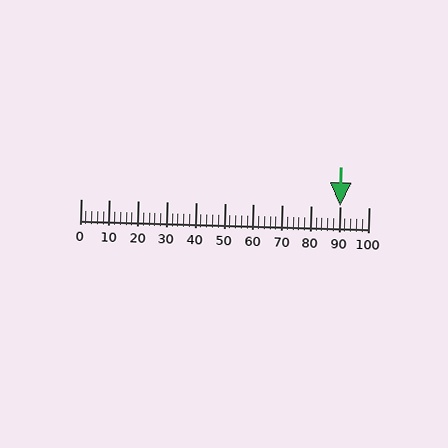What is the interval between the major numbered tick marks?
The major tick marks are spaced 10 units apart.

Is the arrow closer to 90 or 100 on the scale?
The arrow is closer to 90.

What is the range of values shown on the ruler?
The ruler shows values from 0 to 100.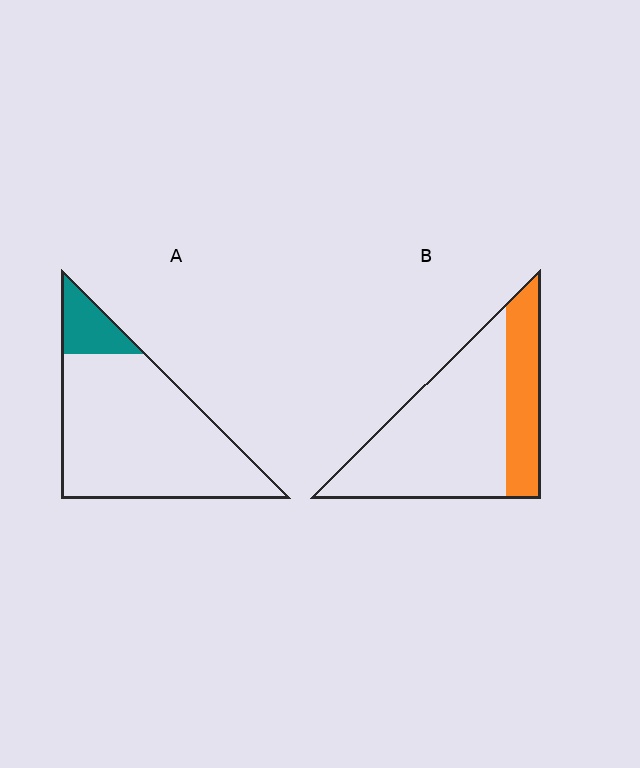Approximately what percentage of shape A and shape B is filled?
A is approximately 15% and B is approximately 30%.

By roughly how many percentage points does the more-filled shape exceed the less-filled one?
By roughly 15 percentage points (B over A).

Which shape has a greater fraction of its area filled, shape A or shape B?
Shape B.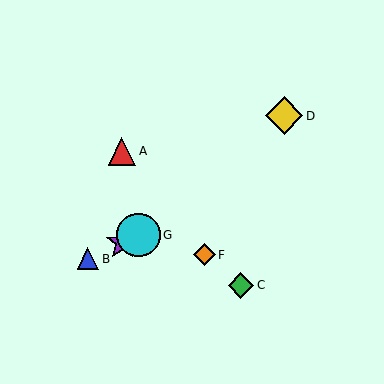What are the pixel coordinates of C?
Object C is at (241, 285).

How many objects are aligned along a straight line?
3 objects (B, E, G) are aligned along a straight line.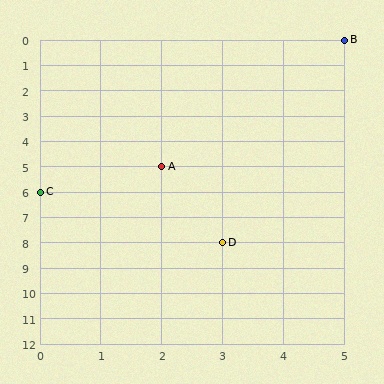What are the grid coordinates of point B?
Point B is at grid coordinates (5, 0).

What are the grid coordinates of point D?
Point D is at grid coordinates (3, 8).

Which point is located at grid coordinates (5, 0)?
Point B is at (5, 0).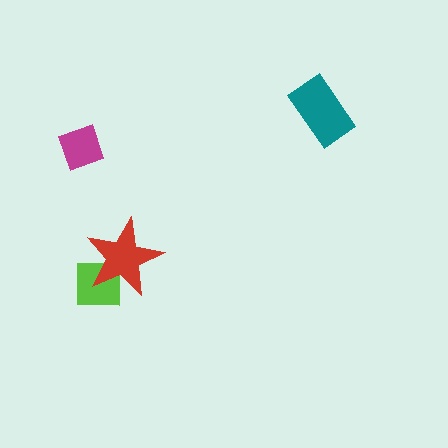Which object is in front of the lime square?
The red star is in front of the lime square.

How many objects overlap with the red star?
1 object overlaps with the red star.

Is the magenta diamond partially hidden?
No, no other shape covers it.